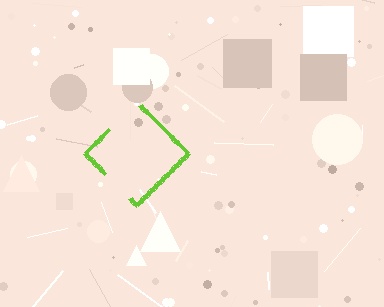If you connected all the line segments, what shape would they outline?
They would outline a diamond.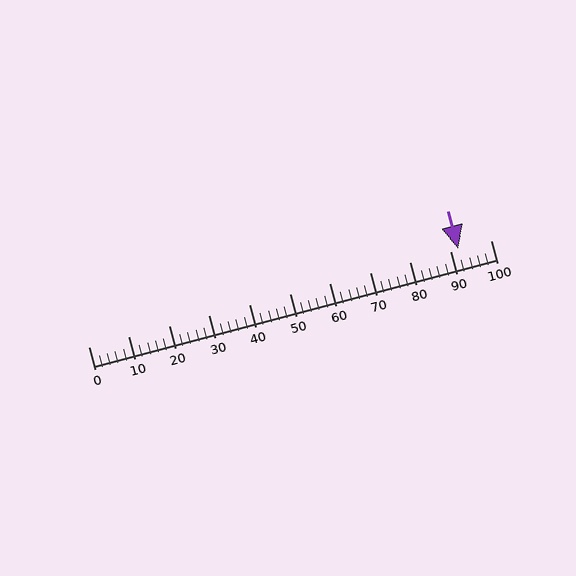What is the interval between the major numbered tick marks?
The major tick marks are spaced 10 units apart.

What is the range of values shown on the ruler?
The ruler shows values from 0 to 100.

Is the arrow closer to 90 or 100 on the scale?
The arrow is closer to 90.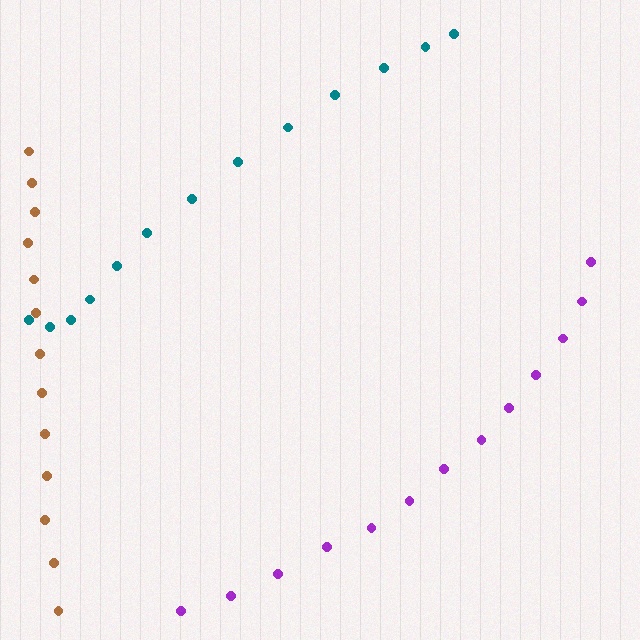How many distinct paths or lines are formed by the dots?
There are 3 distinct paths.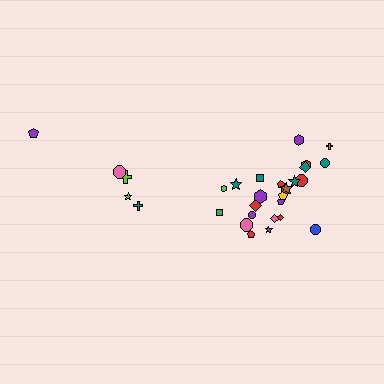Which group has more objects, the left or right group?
The right group.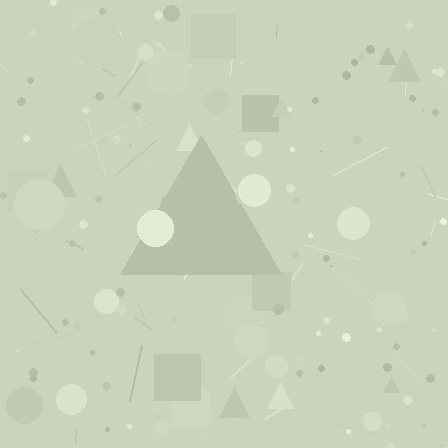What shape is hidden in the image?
A triangle is hidden in the image.